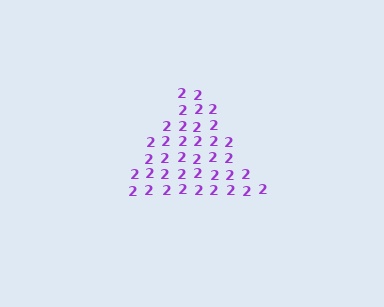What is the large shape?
The large shape is a triangle.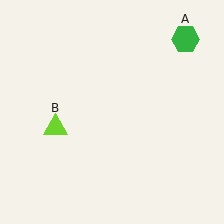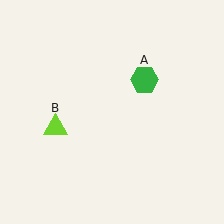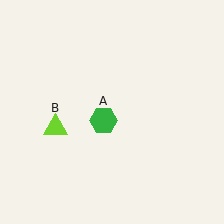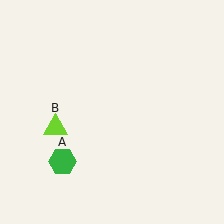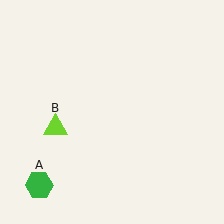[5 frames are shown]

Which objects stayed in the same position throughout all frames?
Lime triangle (object B) remained stationary.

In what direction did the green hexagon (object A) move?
The green hexagon (object A) moved down and to the left.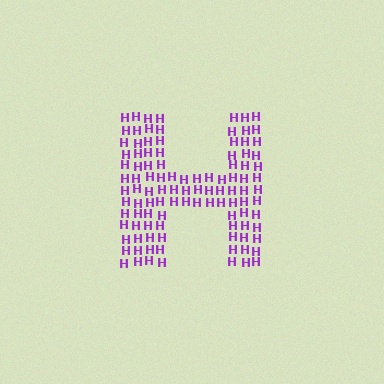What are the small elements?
The small elements are letter H's.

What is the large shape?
The large shape is the letter H.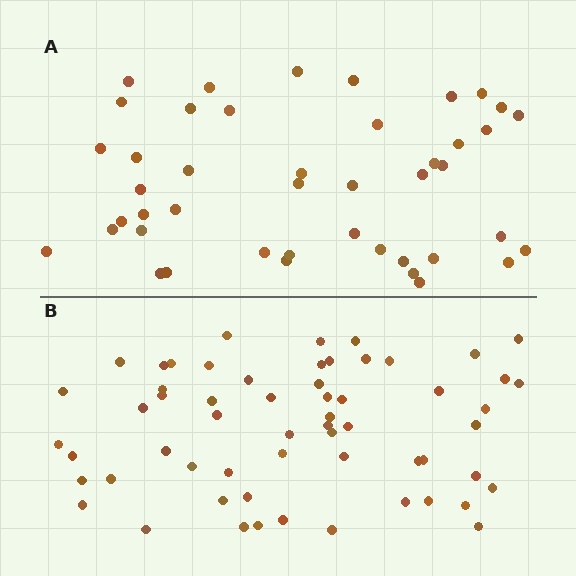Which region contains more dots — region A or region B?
Region B (the bottom region) has more dots.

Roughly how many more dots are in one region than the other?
Region B has approximately 15 more dots than region A.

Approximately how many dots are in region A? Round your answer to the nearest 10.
About 40 dots. (The exact count is 44, which rounds to 40.)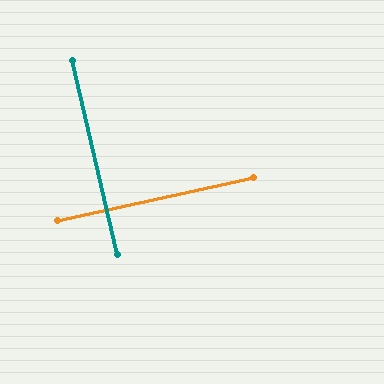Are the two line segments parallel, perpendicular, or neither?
Perpendicular — they meet at approximately 90°.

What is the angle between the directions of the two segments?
Approximately 90 degrees.